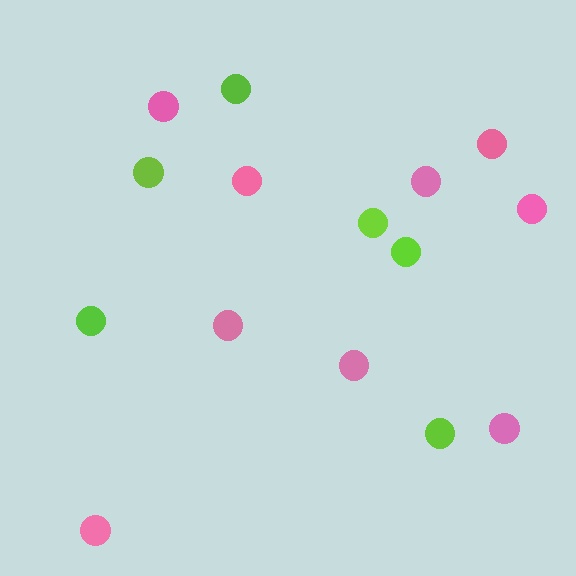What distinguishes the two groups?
There are 2 groups: one group of pink circles (9) and one group of lime circles (6).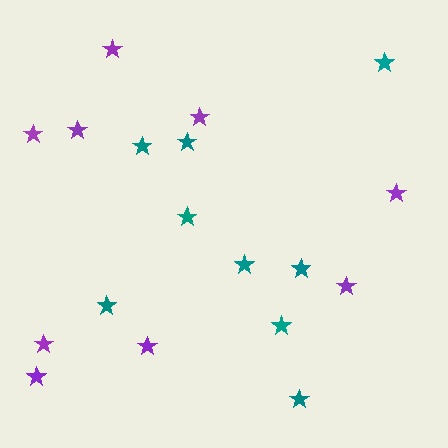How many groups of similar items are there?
There are 2 groups: one group of purple stars (9) and one group of teal stars (9).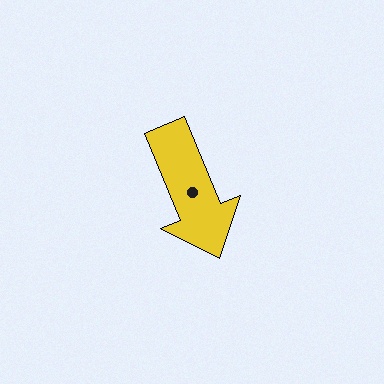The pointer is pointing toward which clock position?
Roughly 5 o'clock.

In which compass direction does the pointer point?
South.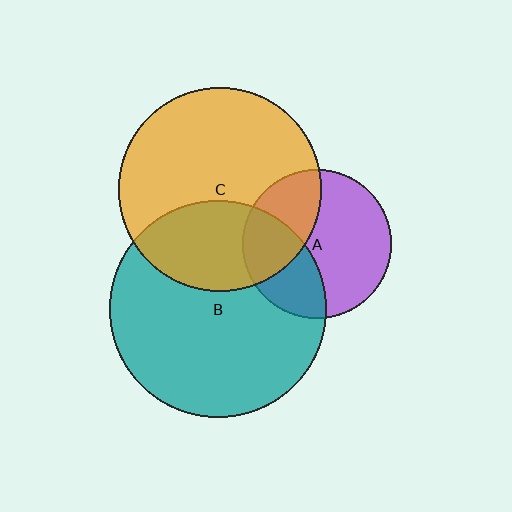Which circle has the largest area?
Circle B (teal).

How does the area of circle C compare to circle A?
Approximately 1.9 times.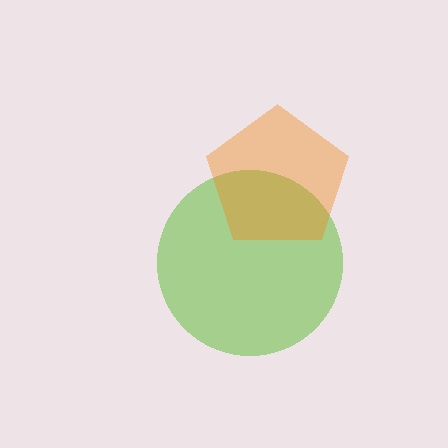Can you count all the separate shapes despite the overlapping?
Yes, there are 2 separate shapes.